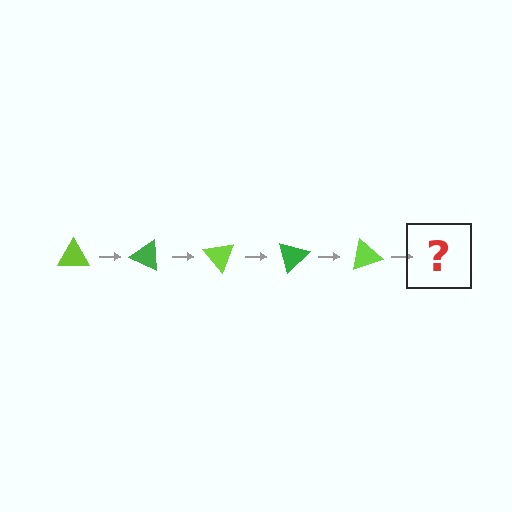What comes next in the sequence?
The next element should be a green triangle, rotated 125 degrees from the start.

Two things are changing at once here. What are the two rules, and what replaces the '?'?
The two rules are that it rotates 25 degrees each step and the color cycles through lime and green. The '?' should be a green triangle, rotated 125 degrees from the start.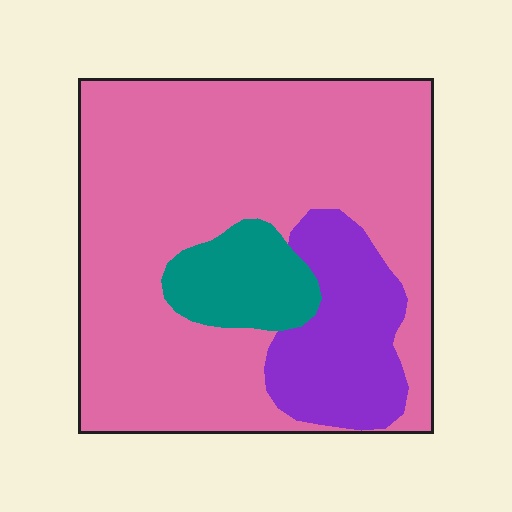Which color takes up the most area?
Pink, at roughly 70%.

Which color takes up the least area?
Teal, at roughly 10%.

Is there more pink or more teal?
Pink.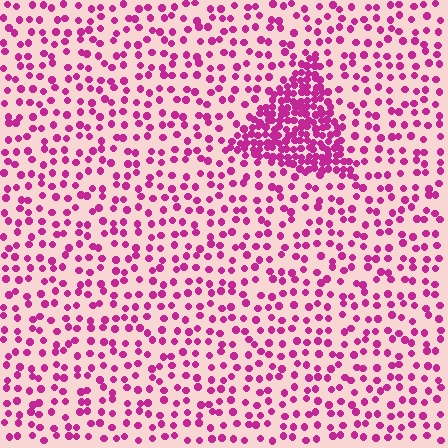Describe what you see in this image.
The image contains small magenta elements arranged at two different densities. A triangle-shaped region is visible where the elements are more densely packed than the surrounding area.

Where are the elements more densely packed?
The elements are more densely packed inside the triangle boundary.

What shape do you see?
I see a triangle.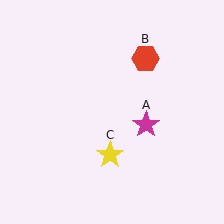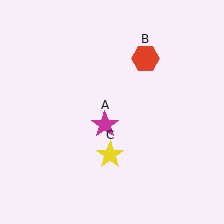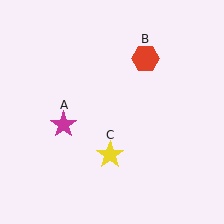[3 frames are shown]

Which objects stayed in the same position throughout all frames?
Red hexagon (object B) and yellow star (object C) remained stationary.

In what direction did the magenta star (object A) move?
The magenta star (object A) moved left.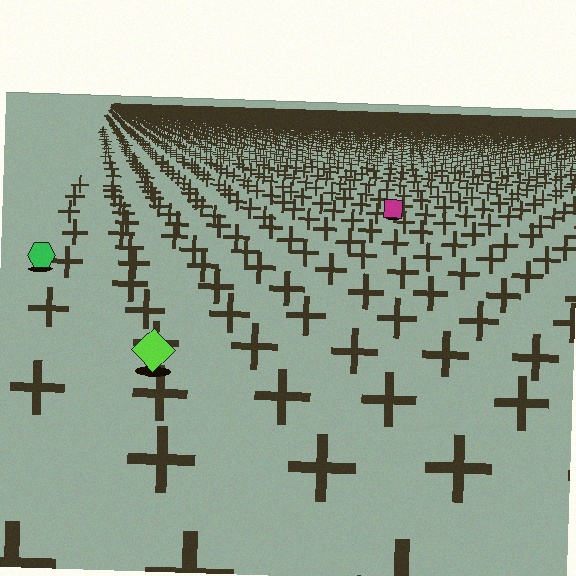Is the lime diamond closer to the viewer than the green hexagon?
Yes. The lime diamond is closer — you can tell from the texture gradient: the ground texture is coarser near it.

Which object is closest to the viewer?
The lime diamond is closest. The texture marks near it are larger and more spread out.